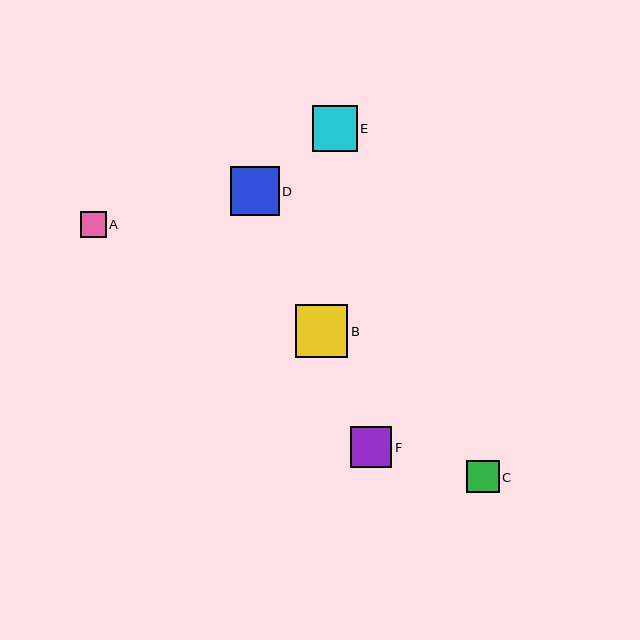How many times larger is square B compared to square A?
Square B is approximately 2.0 times the size of square A.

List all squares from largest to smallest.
From largest to smallest: B, D, E, F, C, A.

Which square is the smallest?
Square A is the smallest with a size of approximately 26 pixels.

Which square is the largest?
Square B is the largest with a size of approximately 53 pixels.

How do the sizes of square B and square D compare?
Square B and square D are approximately the same size.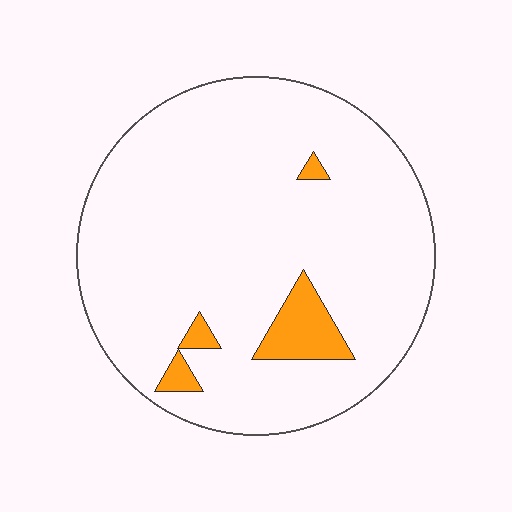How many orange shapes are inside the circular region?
4.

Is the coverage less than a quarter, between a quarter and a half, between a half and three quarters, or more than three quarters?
Less than a quarter.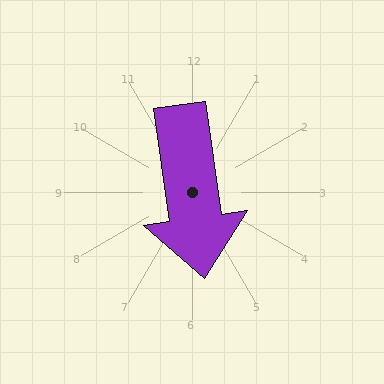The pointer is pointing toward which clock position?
Roughly 6 o'clock.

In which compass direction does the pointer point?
South.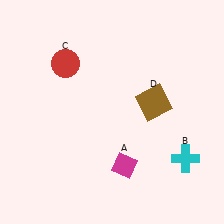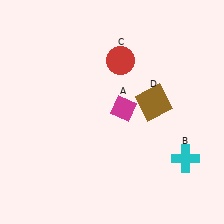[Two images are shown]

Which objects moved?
The objects that moved are: the magenta diamond (A), the red circle (C).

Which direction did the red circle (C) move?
The red circle (C) moved right.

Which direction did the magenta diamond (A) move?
The magenta diamond (A) moved up.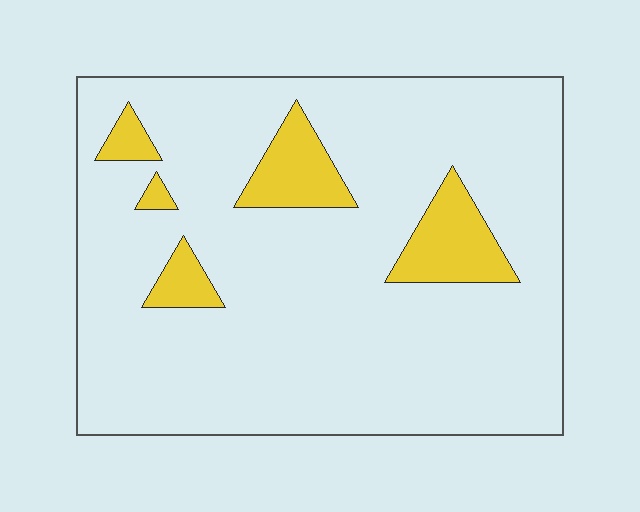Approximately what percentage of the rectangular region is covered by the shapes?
Approximately 10%.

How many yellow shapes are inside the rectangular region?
5.